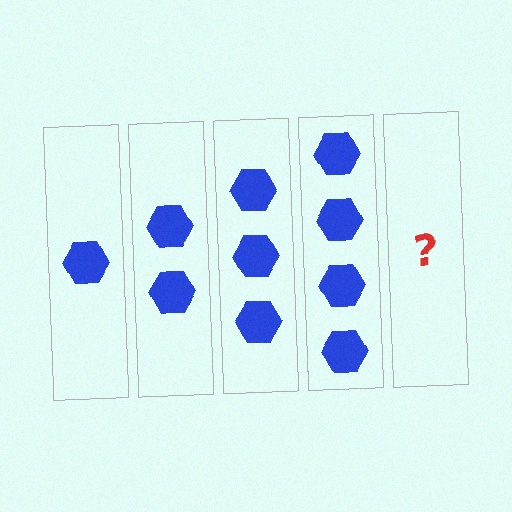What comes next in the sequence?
The next element should be 5 hexagons.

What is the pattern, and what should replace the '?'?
The pattern is that each step adds one more hexagon. The '?' should be 5 hexagons.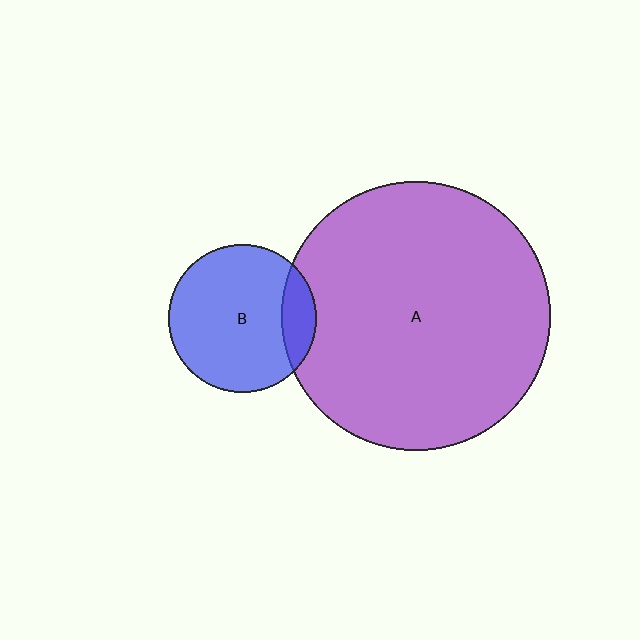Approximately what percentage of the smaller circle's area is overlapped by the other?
Approximately 15%.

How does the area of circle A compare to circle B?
Approximately 3.3 times.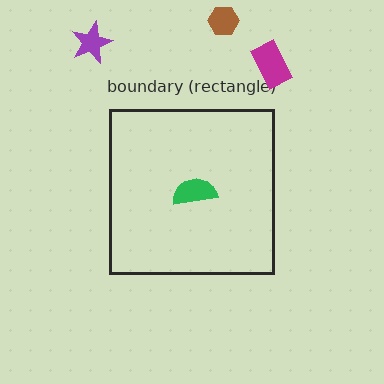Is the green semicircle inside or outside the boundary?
Inside.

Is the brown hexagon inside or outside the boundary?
Outside.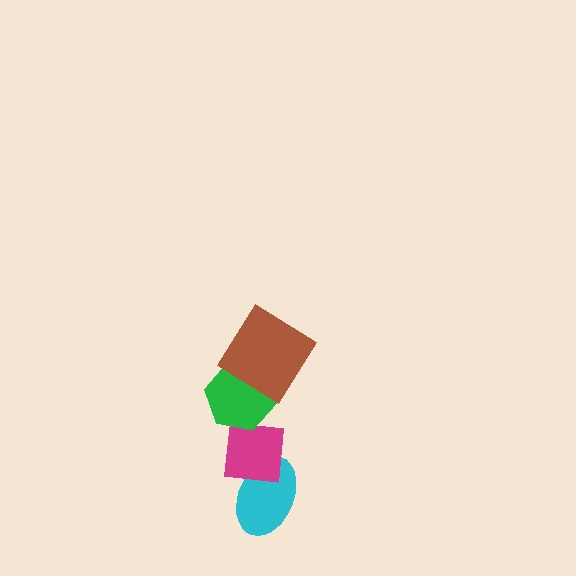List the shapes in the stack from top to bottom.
From top to bottom: the brown diamond, the green hexagon, the magenta square, the cyan ellipse.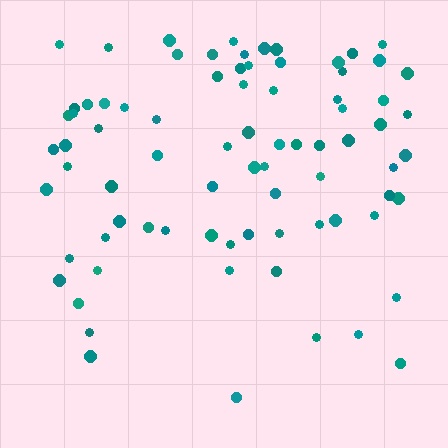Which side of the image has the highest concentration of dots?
The top.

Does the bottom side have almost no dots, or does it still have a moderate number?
Still a moderate number, just noticeably fewer than the top.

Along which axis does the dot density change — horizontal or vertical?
Vertical.